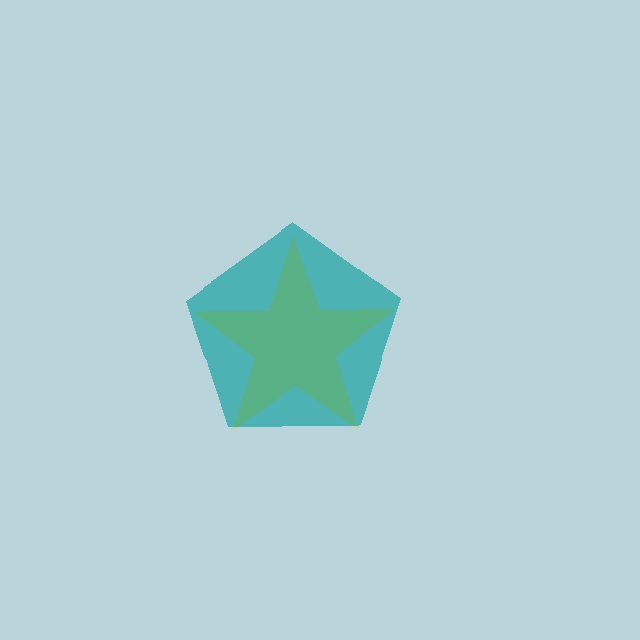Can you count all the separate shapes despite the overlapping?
Yes, there are 2 separate shapes.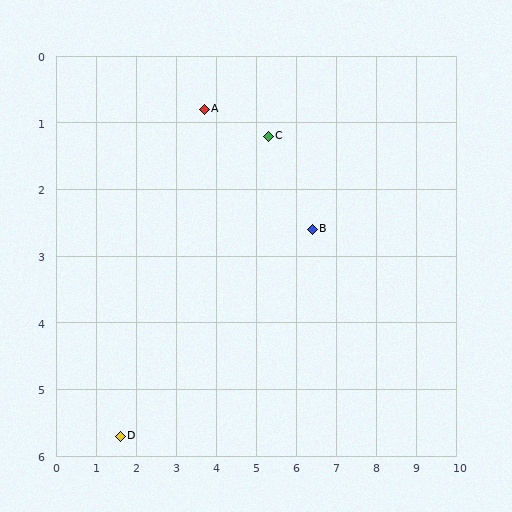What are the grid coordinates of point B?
Point B is at approximately (6.4, 2.6).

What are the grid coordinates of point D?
Point D is at approximately (1.6, 5.7).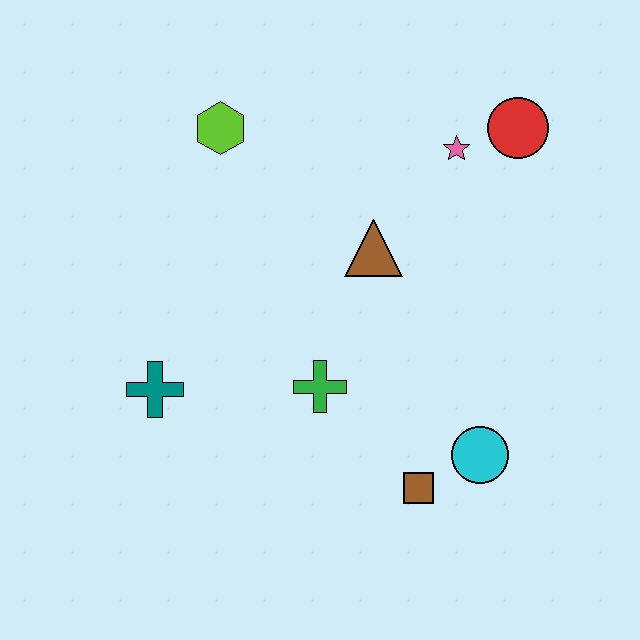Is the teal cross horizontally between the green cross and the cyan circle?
No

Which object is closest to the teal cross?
The green cross is closest to the teal cross.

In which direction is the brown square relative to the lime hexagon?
The brown square is below the lime hexagon.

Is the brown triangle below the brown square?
No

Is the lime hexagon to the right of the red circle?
No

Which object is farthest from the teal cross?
The red circle is farthest from the teal cross.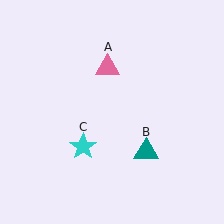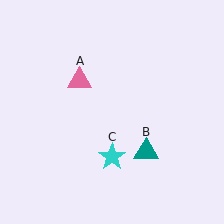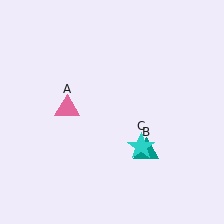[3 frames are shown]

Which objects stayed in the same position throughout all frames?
Teal triangle (object B) remained stationary.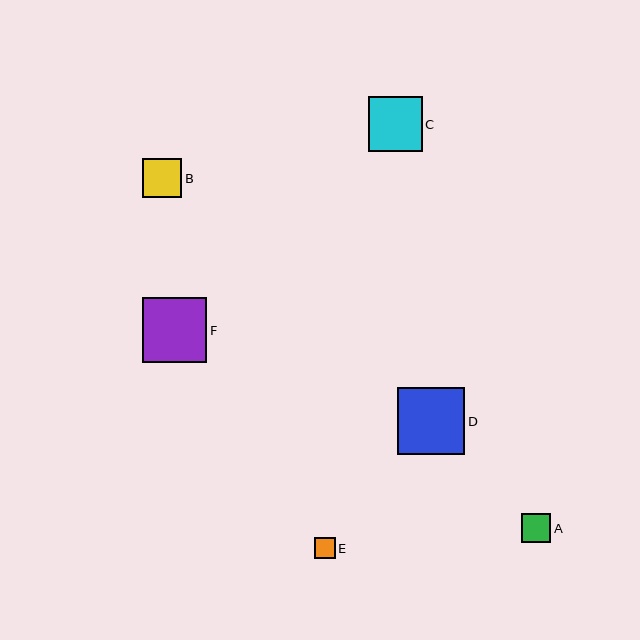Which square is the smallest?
Square E is the smallest with a size of approximately 21 pixels.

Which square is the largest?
Square D is the largest with a size of approximately 67 pixels.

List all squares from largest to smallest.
From largest to smallest: D, F, C, B, A, E.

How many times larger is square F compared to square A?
Square F is approximately 2.2 times the size of square A.